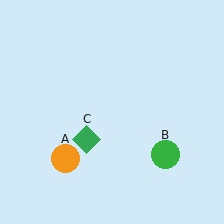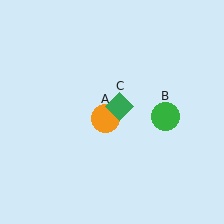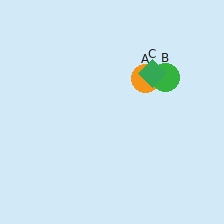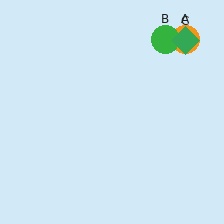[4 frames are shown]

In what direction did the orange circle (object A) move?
The orange circle (object A) moved up and to the right.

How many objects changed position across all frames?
3 objects changed position: orange circle (object A), green circle (object B), green diamond (object C).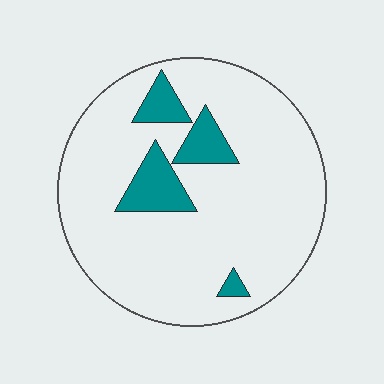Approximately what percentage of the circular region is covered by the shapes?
Approximately 15%.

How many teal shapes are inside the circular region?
4.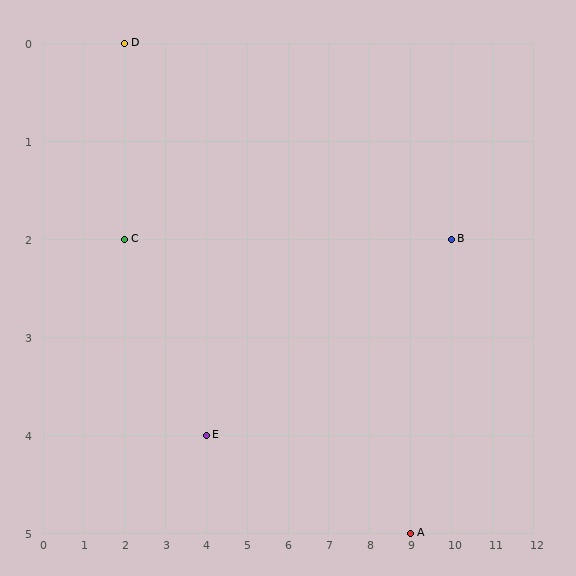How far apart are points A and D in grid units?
Points A and D are 7 columns and 5 rows apart (about 8.6 grid units diagonally).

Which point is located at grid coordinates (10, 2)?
Point B is at (10, 2).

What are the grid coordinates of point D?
Point D is at grid coordinates (2, 0).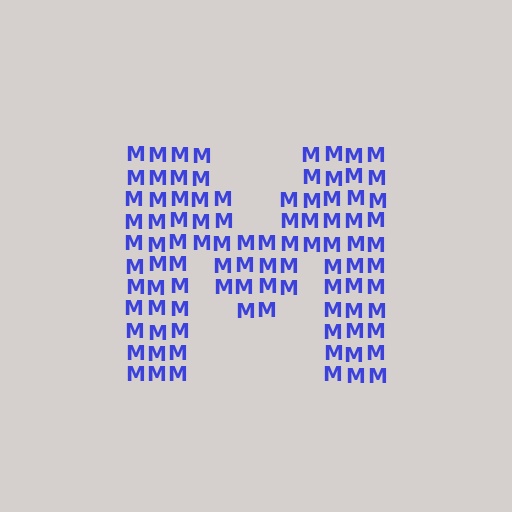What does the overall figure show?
The overall figure shows the letter M.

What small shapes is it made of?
It is made of small letter M's.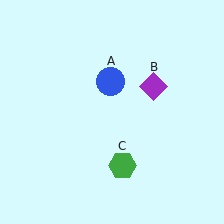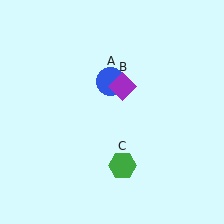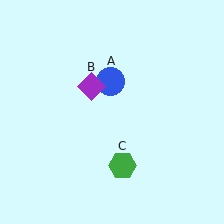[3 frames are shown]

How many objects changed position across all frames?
1 object changed position: purple diamond (object B).